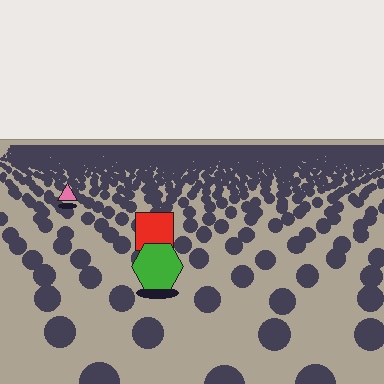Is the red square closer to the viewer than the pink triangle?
Yes. The red square is closer — you can tell from the texture gradient: the ground texture is coarser near it.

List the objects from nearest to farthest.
From nearest to farthest: the green hexagon, the red square, the pink triangle.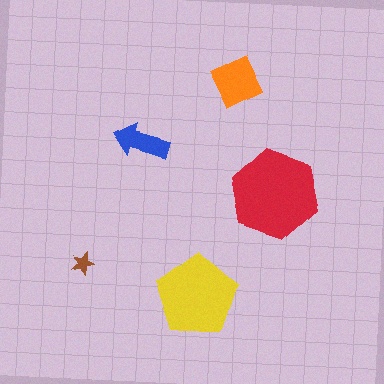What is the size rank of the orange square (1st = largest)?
3rd.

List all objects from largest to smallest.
The red hexagon, the yellow pentagon, the orange square, the blue arrow, the brown star.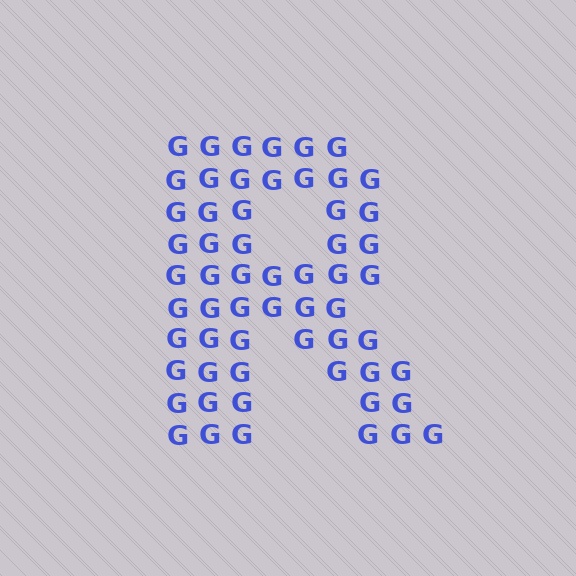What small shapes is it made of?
It is made of small letter G's.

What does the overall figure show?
The overall figure shows the letter R.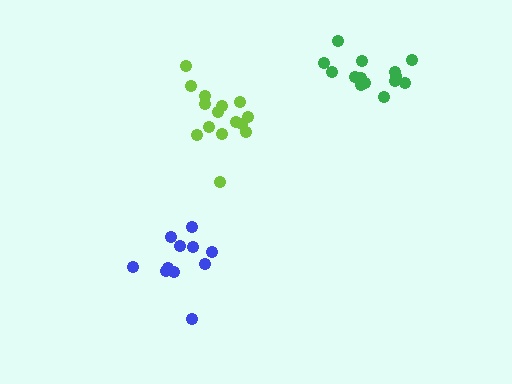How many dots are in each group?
Group 1: 11 dots, Group 2: 14 dots, Group 3: 15 dots (40 total).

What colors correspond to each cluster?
The clusters are colored: blue, green, lime.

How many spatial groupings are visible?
There are 3 spatial groupings.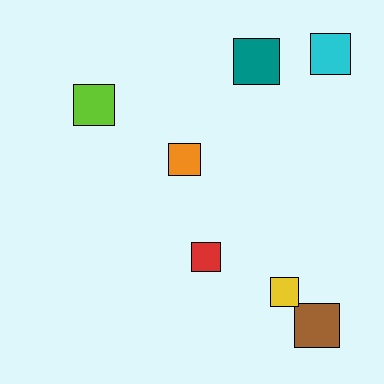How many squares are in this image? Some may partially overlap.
There are 7 squares.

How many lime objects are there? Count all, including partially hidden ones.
There is 1 lime object.